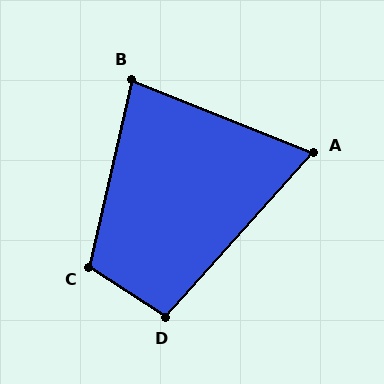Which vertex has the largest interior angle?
C, at approximately 110 degrees.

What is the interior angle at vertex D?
Approximately 99 degrees (obtuse).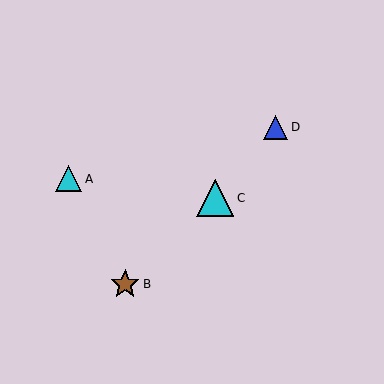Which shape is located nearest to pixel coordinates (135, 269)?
The brown star (labeled B) at (125, 284) is nearest to that location.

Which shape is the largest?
The cyan triangle (labeled C) is the largest.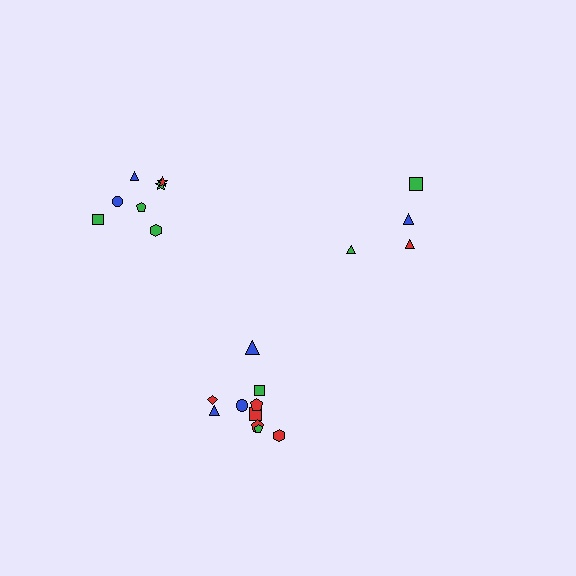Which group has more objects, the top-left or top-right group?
The top-left group.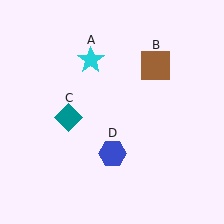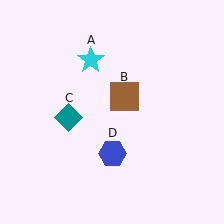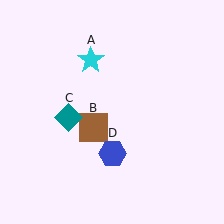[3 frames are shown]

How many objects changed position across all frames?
1 object changed position: brown square (object B).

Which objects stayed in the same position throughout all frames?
Cyan star (object A) and teal diamond (object C) and blue hexagon (object D) remained stationary.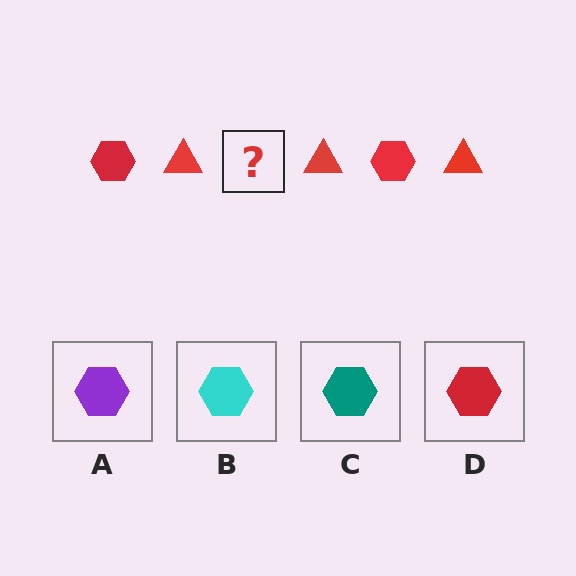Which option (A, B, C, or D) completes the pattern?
D.